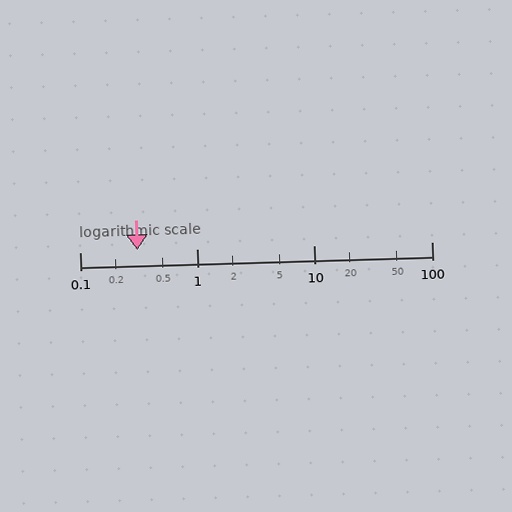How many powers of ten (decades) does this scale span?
The scale spans 3 decades, from 0.1 to 100.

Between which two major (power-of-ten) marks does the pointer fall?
The pointer is between 0.1 and 1.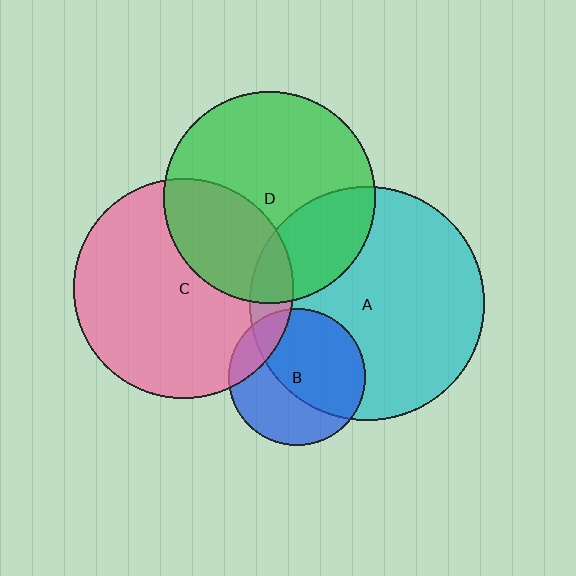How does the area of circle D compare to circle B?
Approximately 2.4 times.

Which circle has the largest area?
Circle A (cyan).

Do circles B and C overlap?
Yes.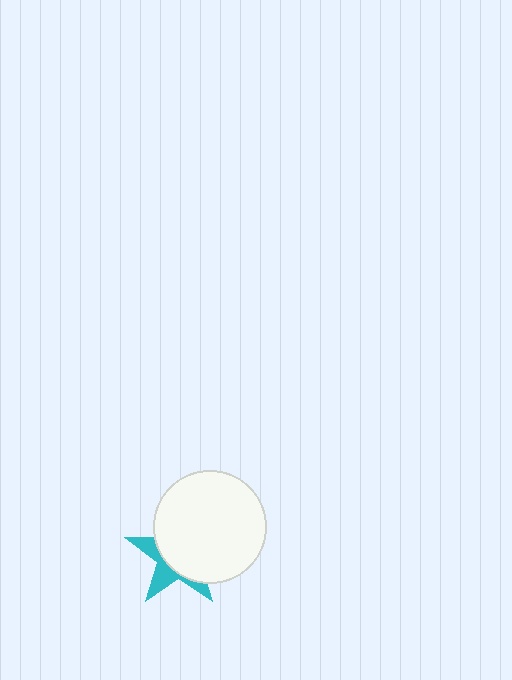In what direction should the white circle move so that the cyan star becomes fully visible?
The white circle should move toward the upper-right. That is the shortest direction to clear the overlap and leave the cyan star fully visible.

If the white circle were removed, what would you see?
You would see the complete cyan star.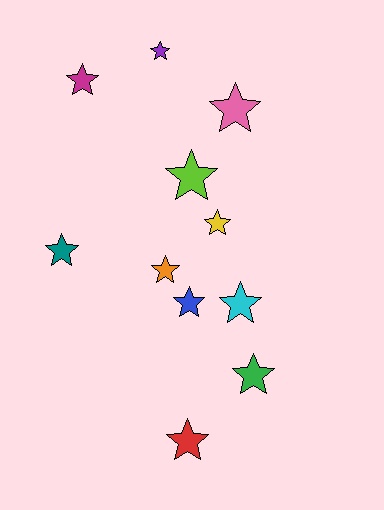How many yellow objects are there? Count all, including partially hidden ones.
There is 1 yellow object.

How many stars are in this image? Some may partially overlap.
There are 11 stars.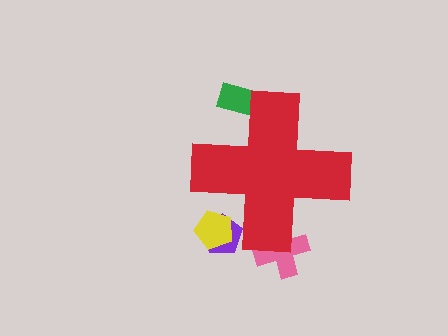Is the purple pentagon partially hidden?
Yes, the purple pentagon is partially hidden behind the red cross.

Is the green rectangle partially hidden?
Yes, the green rectangle is partially hidden behind the red cross.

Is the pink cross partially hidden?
Yes, the pink cross is partially hidden behind the red cross.